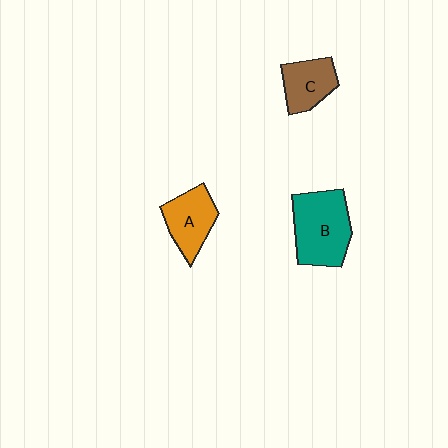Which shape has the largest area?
Shape B (teal).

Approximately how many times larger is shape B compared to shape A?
Approximately 1.5 times.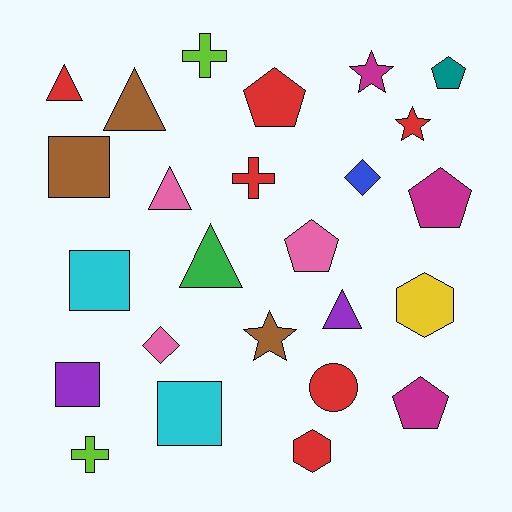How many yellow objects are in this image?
There is 1 yellow object.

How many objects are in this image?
There are 25 objects.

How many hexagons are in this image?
There are 2 hexagons.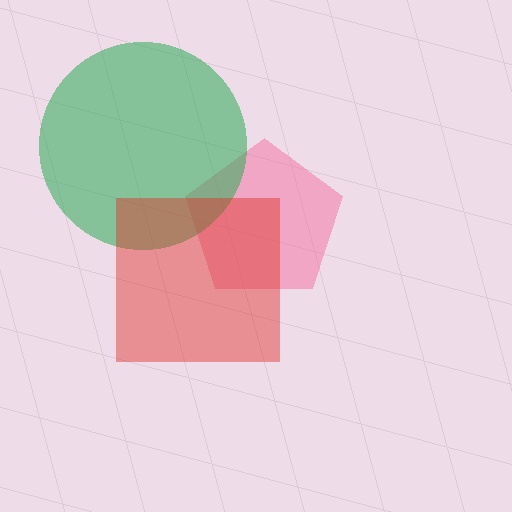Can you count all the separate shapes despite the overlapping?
Yes, there are 3 separate shapes.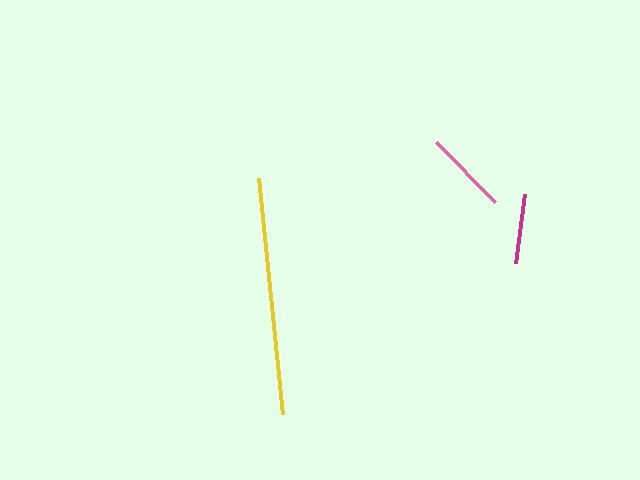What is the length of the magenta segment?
The magenta segment is approximately 70 pixels long.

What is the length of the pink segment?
The pink segment is approximately 84 pixels long.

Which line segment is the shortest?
The magenta line is the shortest at approximately 70 pixels.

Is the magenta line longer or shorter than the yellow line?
The yellow line is longer than the magenta line.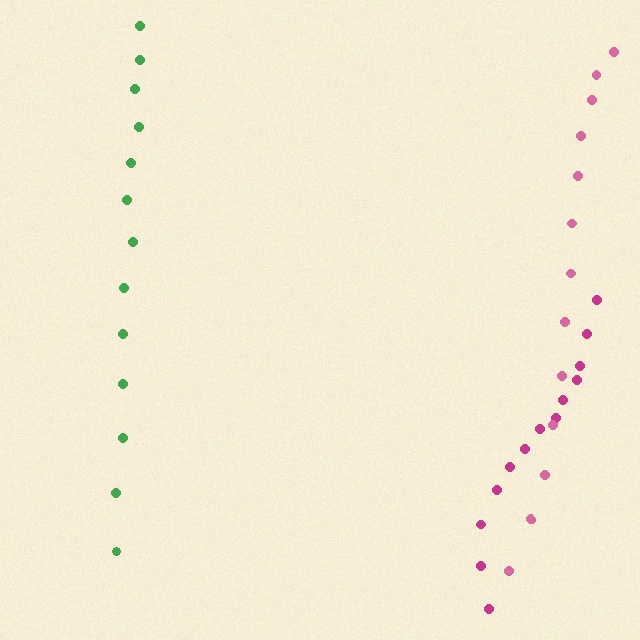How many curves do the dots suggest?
There are 3 distinct paths.